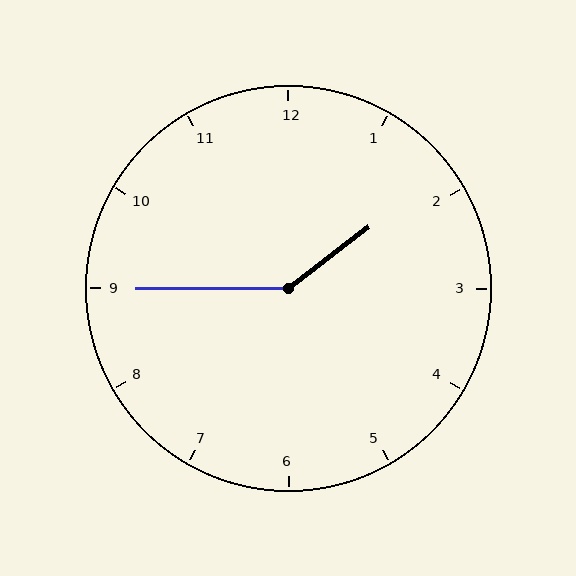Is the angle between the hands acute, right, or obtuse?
It is obtuse.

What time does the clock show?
1:45.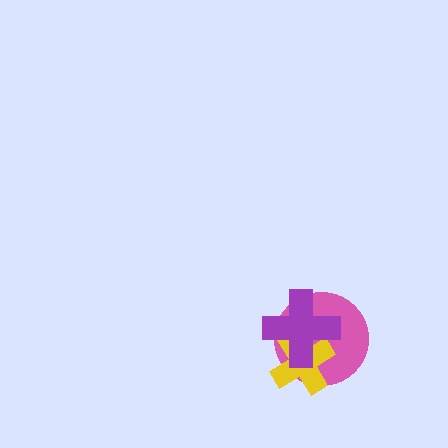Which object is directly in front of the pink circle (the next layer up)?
The yellow cross is directly in front of the pink circle.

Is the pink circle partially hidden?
Yes, it is partially covered by another shape.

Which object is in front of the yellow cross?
The purple cross is in front of the yellow cross.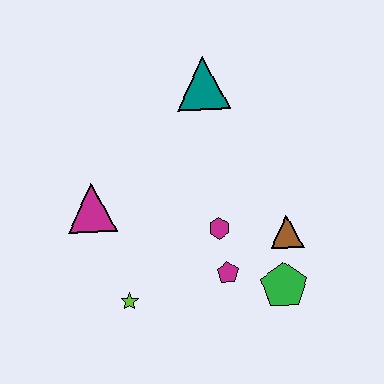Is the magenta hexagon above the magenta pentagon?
Yes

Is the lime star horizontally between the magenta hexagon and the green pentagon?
No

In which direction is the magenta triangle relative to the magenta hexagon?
The magenta triangle is to the left of the magenta hexagon.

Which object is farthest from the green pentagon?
The teal triangle is farthest from the green pentagon.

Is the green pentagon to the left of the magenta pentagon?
No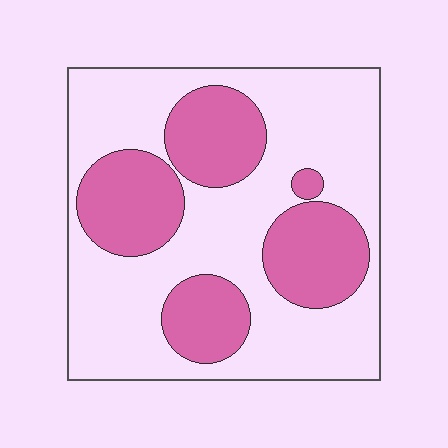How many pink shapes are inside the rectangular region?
5.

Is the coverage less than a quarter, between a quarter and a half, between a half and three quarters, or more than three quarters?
Between a quarter and a half.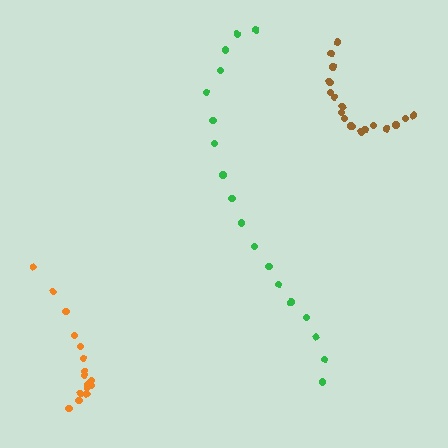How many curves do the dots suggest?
There are 3 distinct paths.